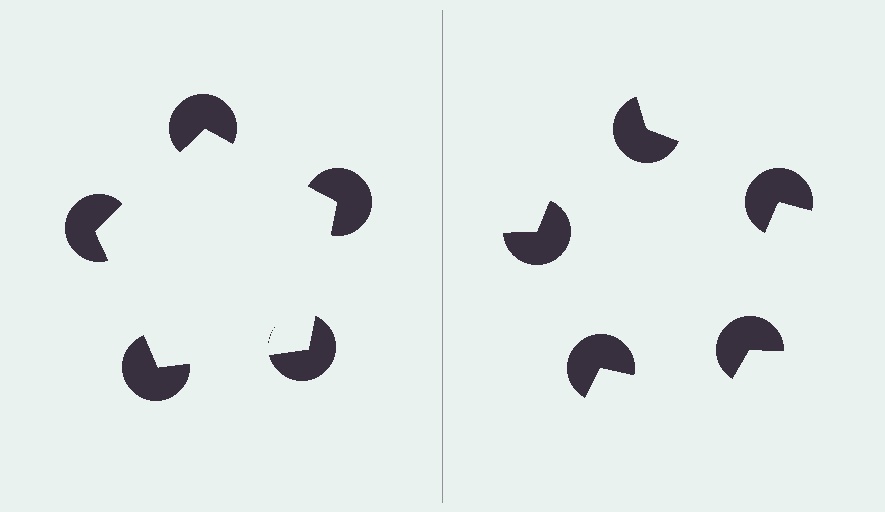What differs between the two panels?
The pac-man discs are positioned identically on both sides; only the wedge orientations differ. On the left they align to a pentagon; on the right they are misaligned.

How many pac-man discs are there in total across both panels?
10 — 5 on each side.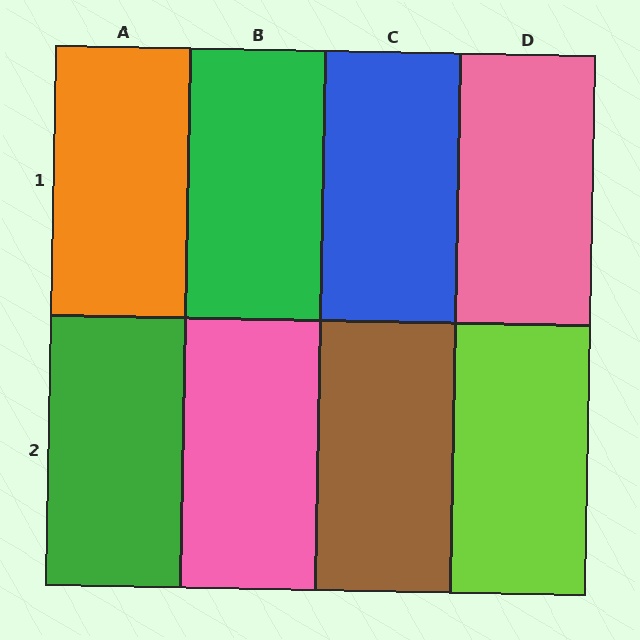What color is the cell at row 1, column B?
Green.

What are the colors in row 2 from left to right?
Green, pink, brown, lime.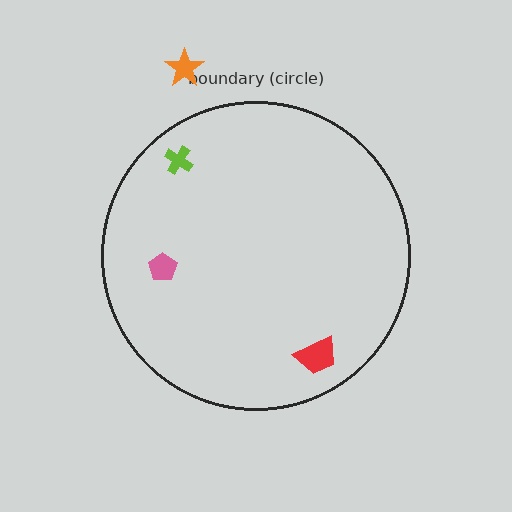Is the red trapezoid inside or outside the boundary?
Inside.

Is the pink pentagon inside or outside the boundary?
Inside.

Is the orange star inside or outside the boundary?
Outside.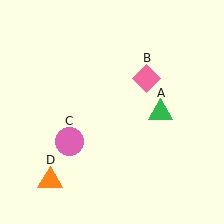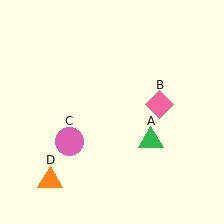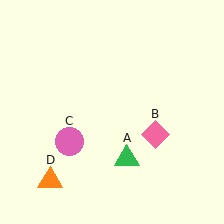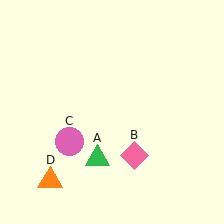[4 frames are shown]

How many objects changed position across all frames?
2 objects changed position: green triangle (object A), pink diamond (object B).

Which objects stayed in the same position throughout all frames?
Pink circle (object C) and orange triangle (object D) remained stationary.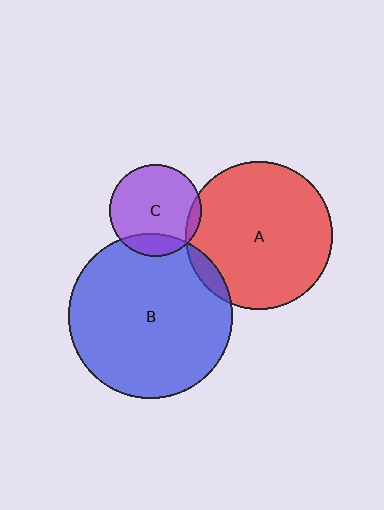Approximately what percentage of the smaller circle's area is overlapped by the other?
Approximately 5%.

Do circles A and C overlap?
Yes.